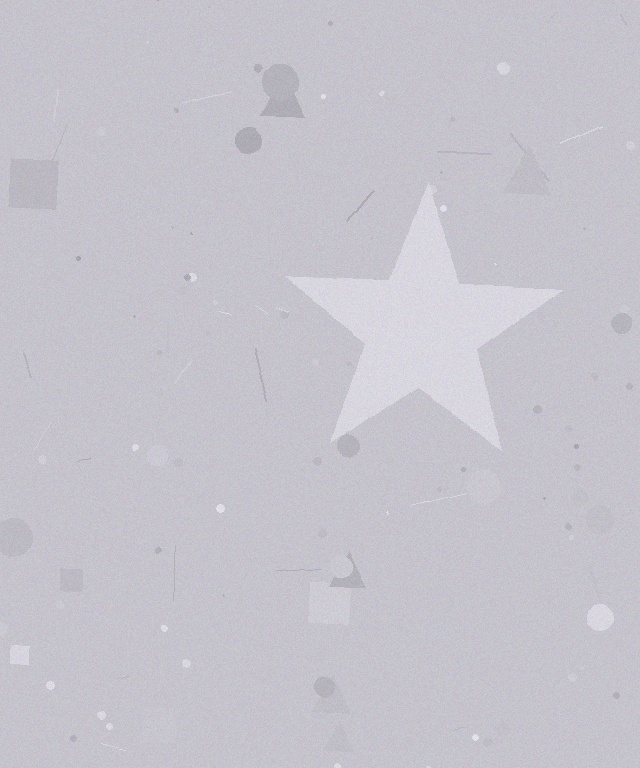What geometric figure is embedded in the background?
A star is embedded in the background.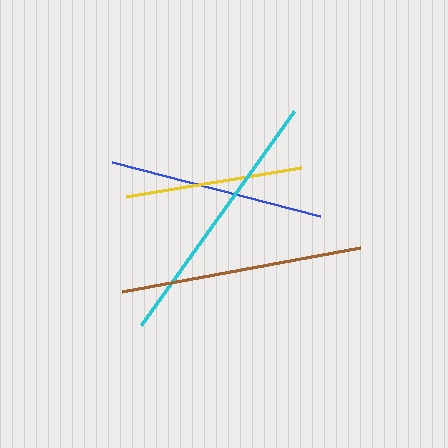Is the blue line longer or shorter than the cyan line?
The cyan line is longer than the blue line.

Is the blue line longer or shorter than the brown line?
The brown line is longer than the blue line.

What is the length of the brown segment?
The brown segment is approximately 241 pixels long.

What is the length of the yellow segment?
The yellow segment is approximately 177 pixels long.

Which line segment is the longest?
The cyan line is the longest at approximately 263 pixels.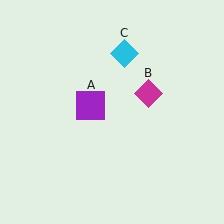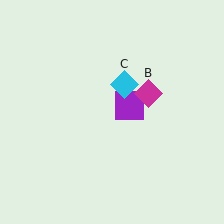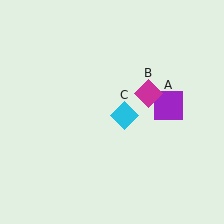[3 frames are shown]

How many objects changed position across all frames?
2 objects changed position: purple square (object A), cyan diamond (object C).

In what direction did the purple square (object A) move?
The purple square (object A) moved right.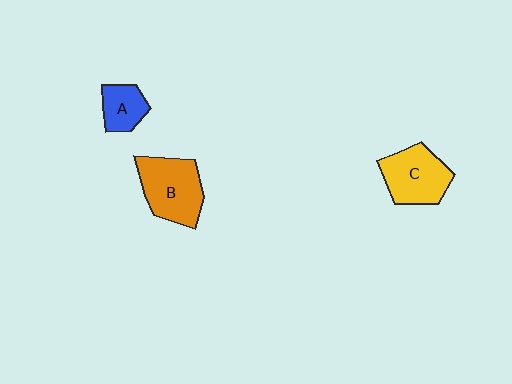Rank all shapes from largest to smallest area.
From largest to smallest: B (orange), C (yellow), A (blue).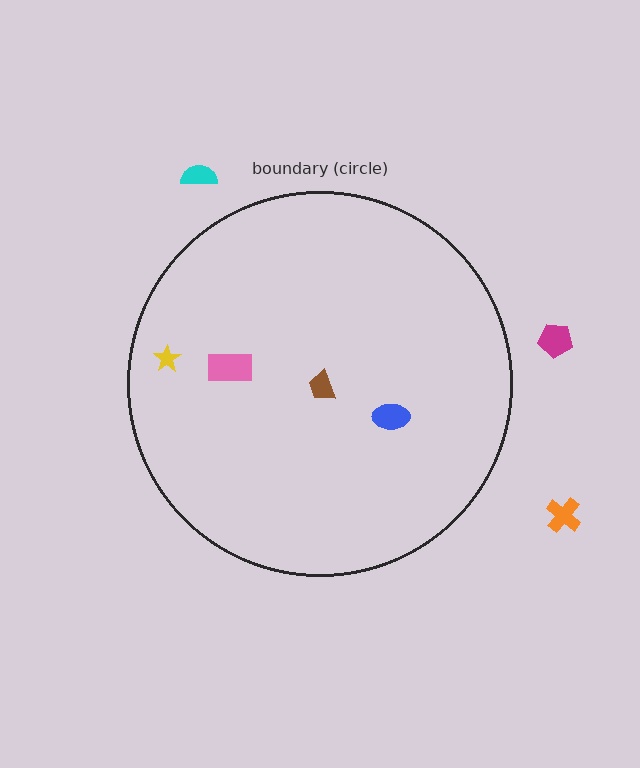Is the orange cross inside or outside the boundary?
Outside.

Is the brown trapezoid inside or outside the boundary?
Inside.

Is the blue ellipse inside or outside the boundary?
Inside.